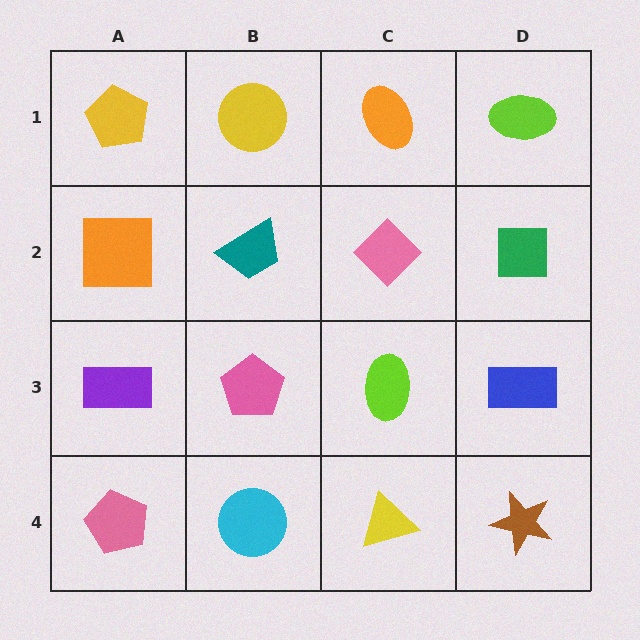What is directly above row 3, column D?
A green square.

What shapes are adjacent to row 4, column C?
A lime ellipse (row 3, column C), a cyan circle (row 4, column B), a brown star (row 4, column D).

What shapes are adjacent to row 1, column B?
A teal trapezoid (row 2, column B), a yellow pentagon (row 1, column A), an orange ellipse (row 1, column C).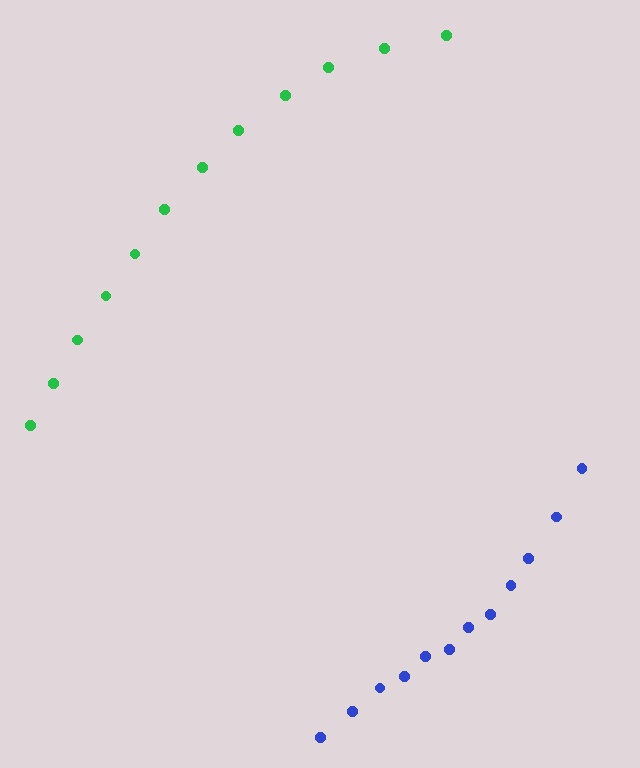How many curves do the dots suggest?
There are 2 distinct paths.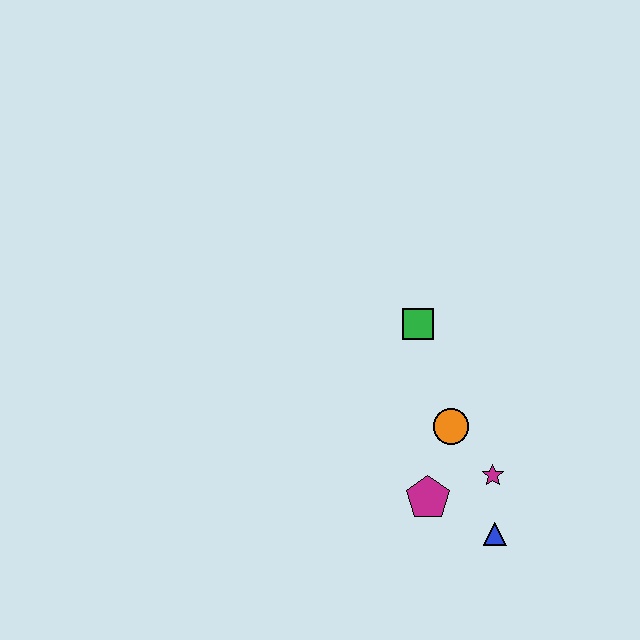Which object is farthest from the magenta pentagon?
The green square is farthest from the magenta pentagon.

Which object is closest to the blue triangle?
The magenta star is closest to the blue triangle.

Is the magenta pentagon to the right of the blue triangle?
No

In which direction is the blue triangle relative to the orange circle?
The blue triangle is below the orange circle.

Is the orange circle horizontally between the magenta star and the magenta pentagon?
Yes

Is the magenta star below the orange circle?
Yes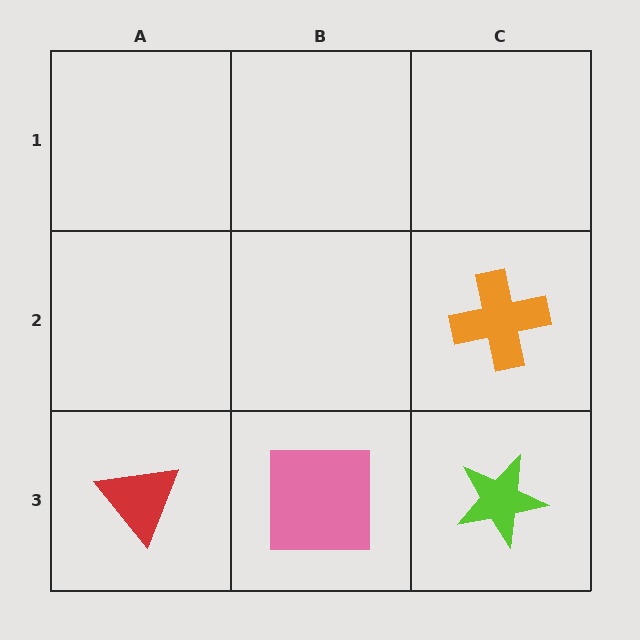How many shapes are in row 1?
0 shapes.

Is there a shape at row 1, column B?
No, that cell is empty.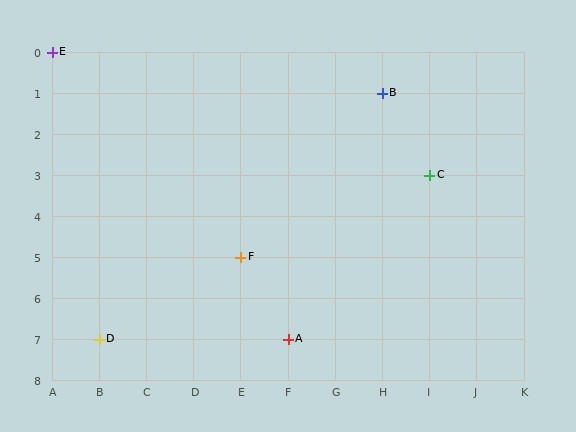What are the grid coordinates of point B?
Point B is at grid coordinates (H, 1).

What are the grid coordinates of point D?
Point D is at grid coordinates (B, 7).